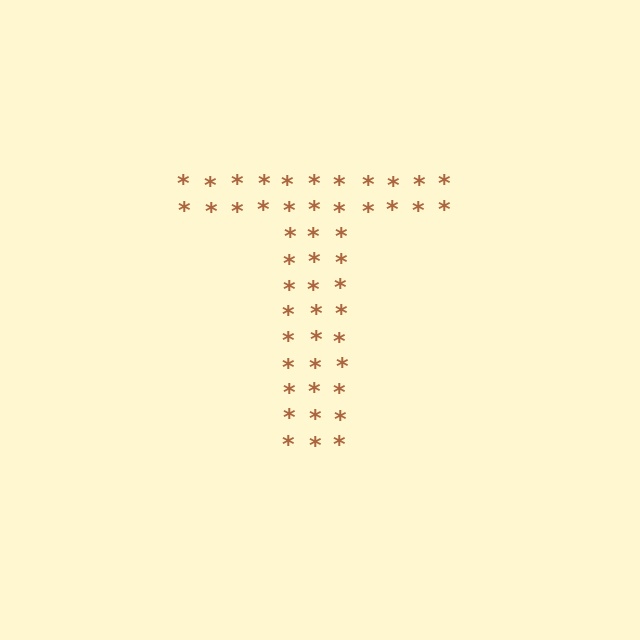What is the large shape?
The large shape is the letter T.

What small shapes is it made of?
It is made of small asterisks.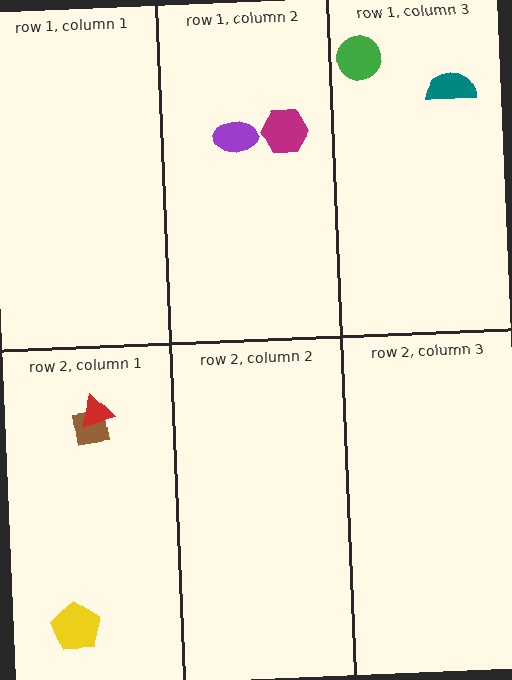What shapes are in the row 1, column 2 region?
The purple ellipse, the magenta hexagon.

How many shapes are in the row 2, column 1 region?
3.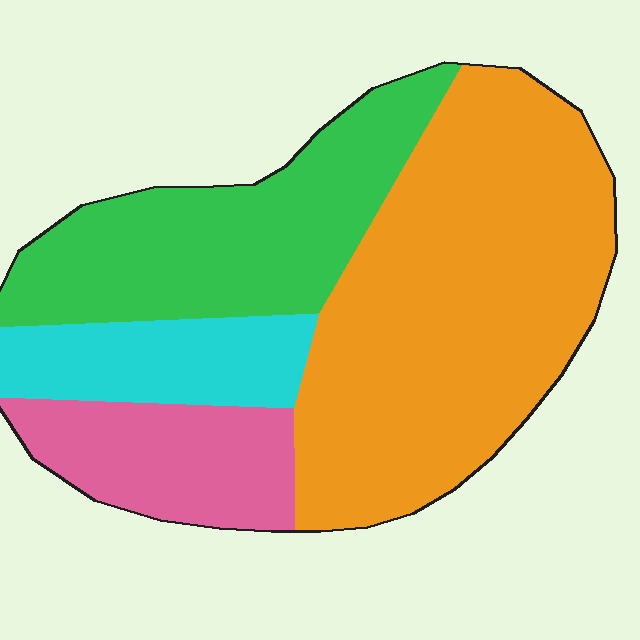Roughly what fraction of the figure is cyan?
Cyan takes up about one eighth (1/8) of the figure.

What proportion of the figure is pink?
Pink covers roughly 15% of the figure.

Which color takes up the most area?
Orange, at roughly 45%.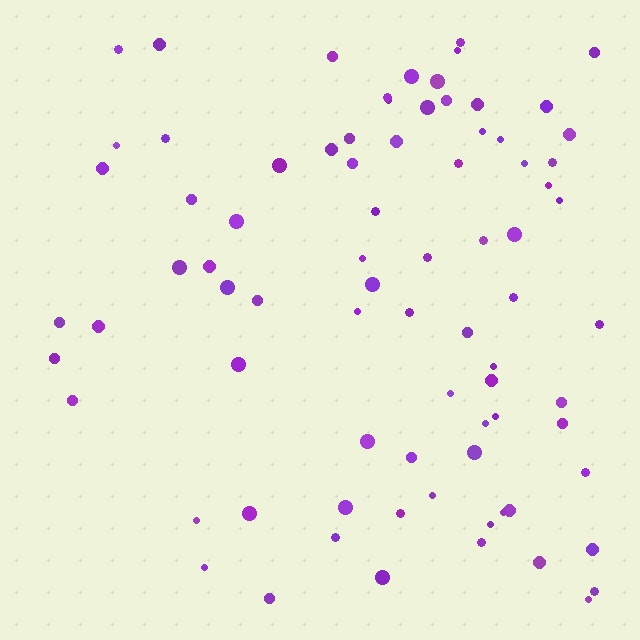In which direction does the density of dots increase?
From left to right, with the right side densest.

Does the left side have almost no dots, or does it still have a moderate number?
Still a moderate number, just noticeably fewer than the right.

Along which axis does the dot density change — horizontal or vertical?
Horizontal.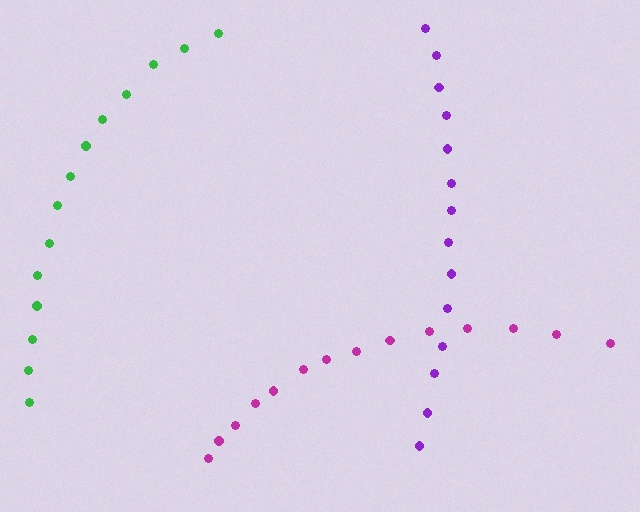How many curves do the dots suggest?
There are 3 distinct paths.